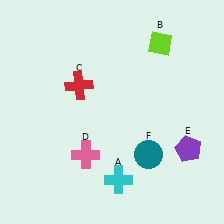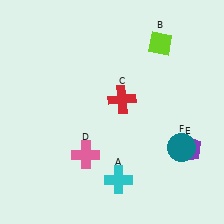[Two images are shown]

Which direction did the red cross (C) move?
The red cross (C) moved right.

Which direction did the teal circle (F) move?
The teal circle (F) moved right.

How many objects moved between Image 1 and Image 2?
2 objects moved between the two images.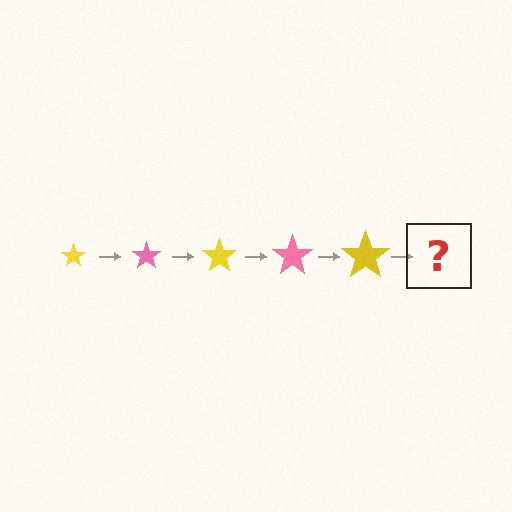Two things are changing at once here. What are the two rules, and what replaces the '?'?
The two rules are that the star grows larger each step and the color cycles through yellow and pink. The '?' should be a pink star, larger than the previous one.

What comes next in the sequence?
The next element should be a pink star, larger than the previous one.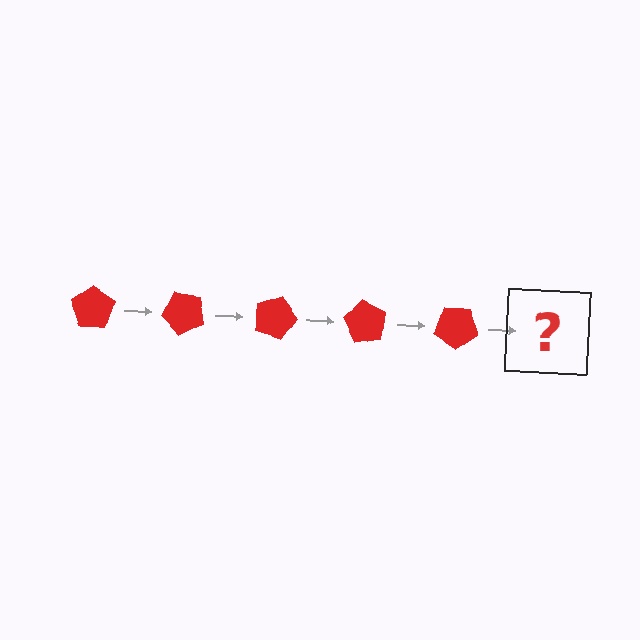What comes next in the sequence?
The next element should be a red pentagon rotated 225 degrees.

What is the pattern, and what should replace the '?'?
The pattern is that the pentagon rotates 45 degrees each step. The '?' should be a red pentagon rotated 225 degrees.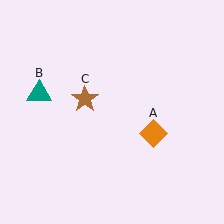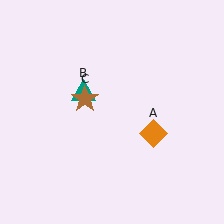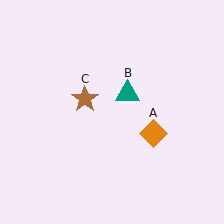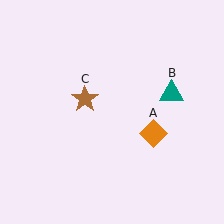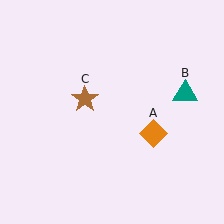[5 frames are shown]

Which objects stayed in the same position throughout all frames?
Orange diamond (object A) and brown star (object C) remained stationary.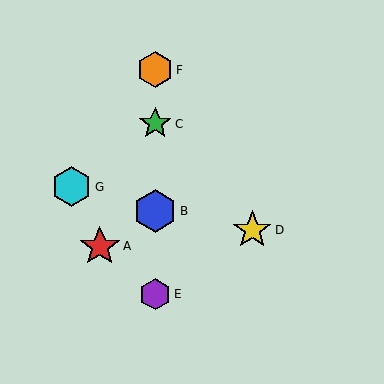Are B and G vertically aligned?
No, B is at x≈155 and G is at x≈72.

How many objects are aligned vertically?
4 objects (B, C, E, F) are aligned vertically.